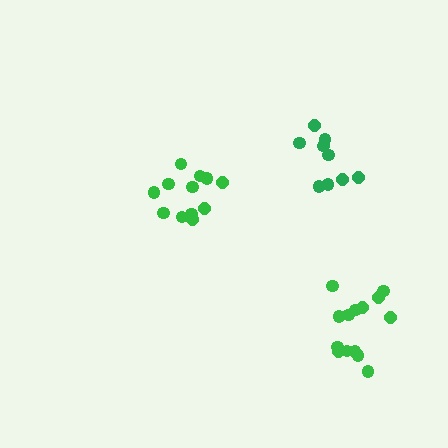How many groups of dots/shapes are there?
There are 3 groups.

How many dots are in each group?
Group 1: 12 dots, Group 2: 14 dots, Group 3: 9 dots (35 total).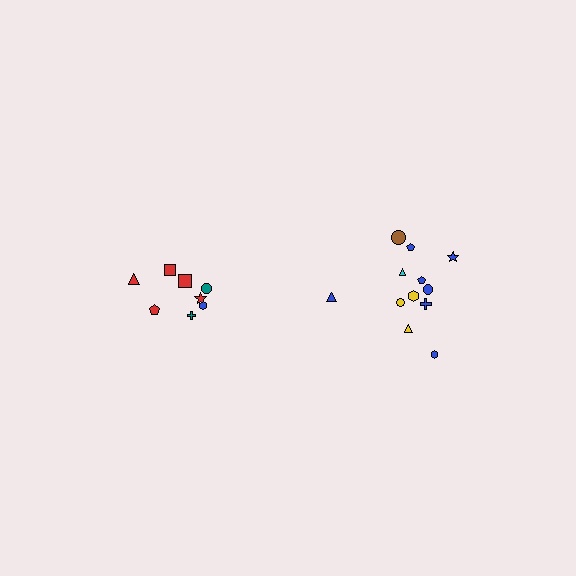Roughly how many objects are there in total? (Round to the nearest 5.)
Roughly 20 objects in total.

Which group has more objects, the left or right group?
The right group.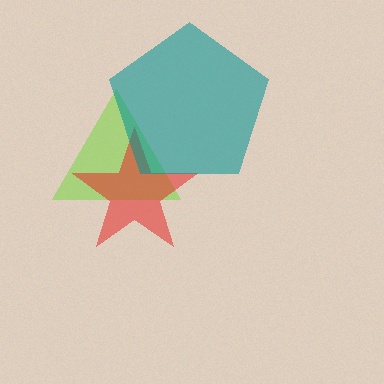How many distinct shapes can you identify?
There are 3 distinct shapes: a lime triangle, a red star, a teal pentagon.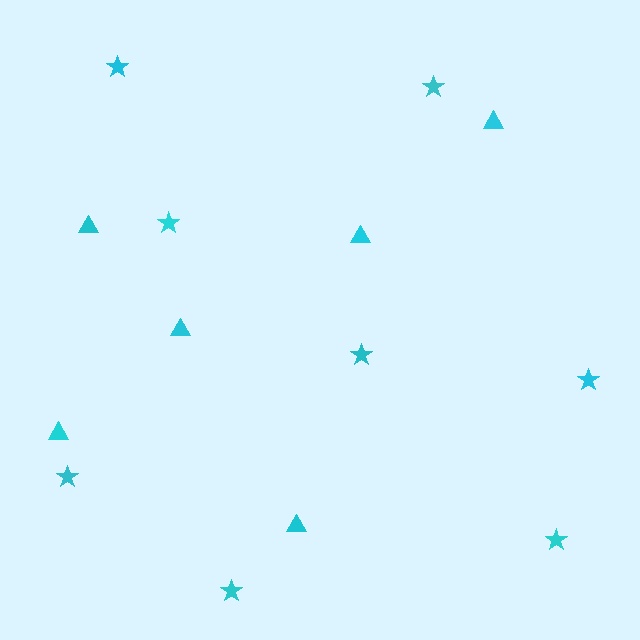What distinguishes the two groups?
There are 2 groups: one group of triangles (6) and one group of stars (8).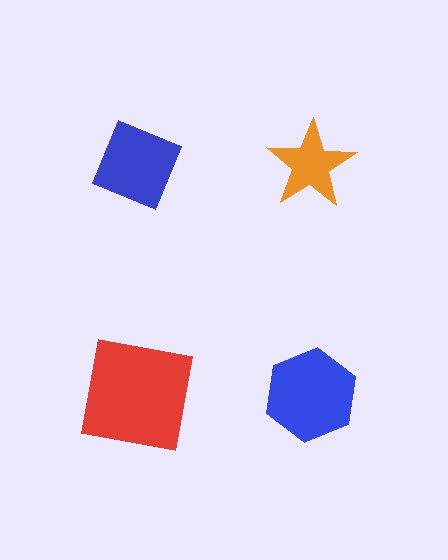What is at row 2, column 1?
A red square.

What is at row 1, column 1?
A blue diamond.